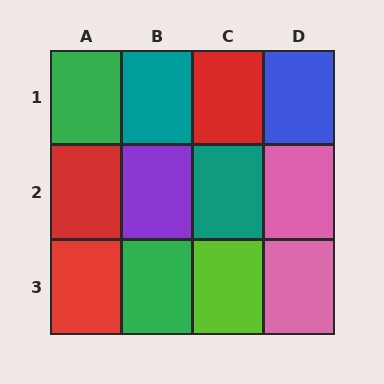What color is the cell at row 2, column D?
Pink.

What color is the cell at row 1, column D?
Blue.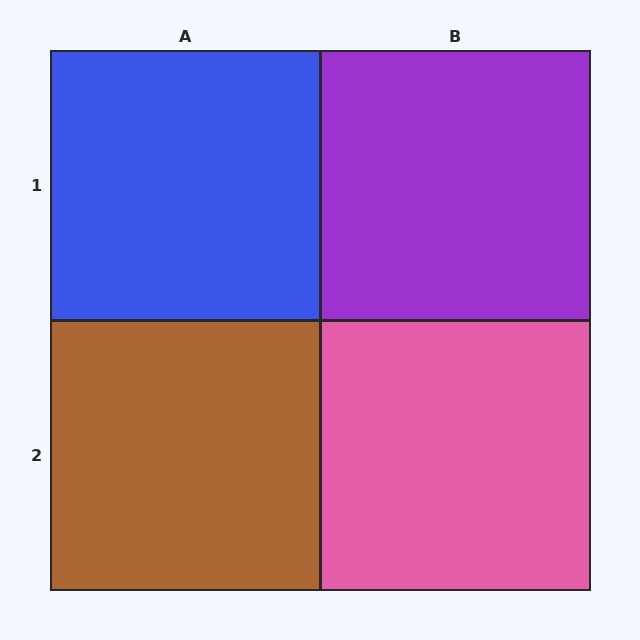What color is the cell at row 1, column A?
Blue.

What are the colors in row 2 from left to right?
Brown, pink.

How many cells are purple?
1 cell is purple.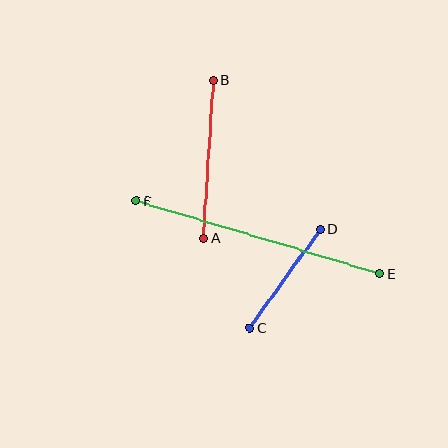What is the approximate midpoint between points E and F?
The midpoint is at approximately (258, 238) pixels.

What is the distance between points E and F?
The distance is approximately 254 pixels.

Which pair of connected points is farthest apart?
Points E and F are farthest apart.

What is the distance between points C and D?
The distance is approximately 121 pixels.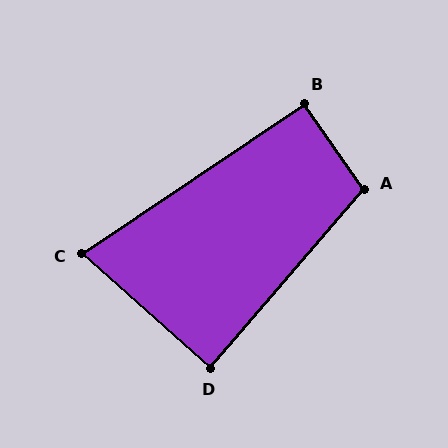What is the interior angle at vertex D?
Approximately 89 degrees (approximately right).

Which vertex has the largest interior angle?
A, at approximately 104 degrees.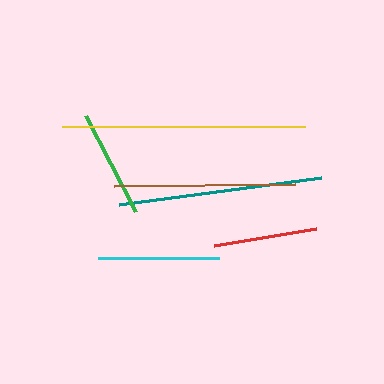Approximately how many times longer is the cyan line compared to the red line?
The cyan line is approximately 1.2 times the length of the red line.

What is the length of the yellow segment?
The yellow segment is approximately 243 pixels long.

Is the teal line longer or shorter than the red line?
The teal line is longer than the red line.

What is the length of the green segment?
The green segment is approximately 109 pixels long.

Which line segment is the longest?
The yellow line is the longest at approximately 243 pixels.